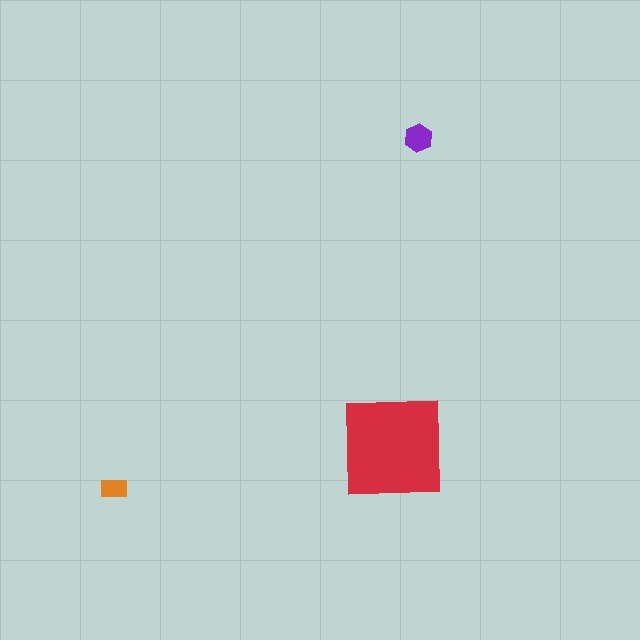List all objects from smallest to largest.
The orange rectangle, the purple hexagon, the red square.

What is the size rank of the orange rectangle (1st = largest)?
3rd.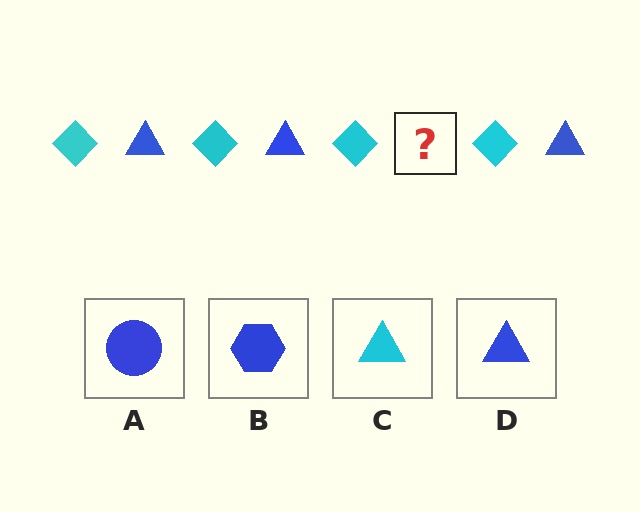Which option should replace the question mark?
Option D.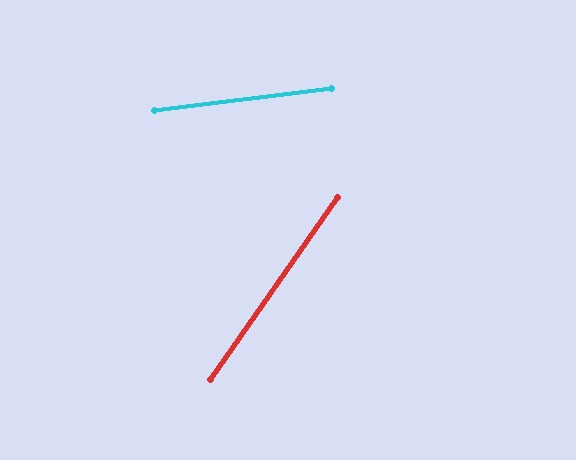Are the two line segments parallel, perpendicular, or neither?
Neither parallel nor perpendicular — they differ by about 48°.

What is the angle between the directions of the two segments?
Approximately 48 degrees.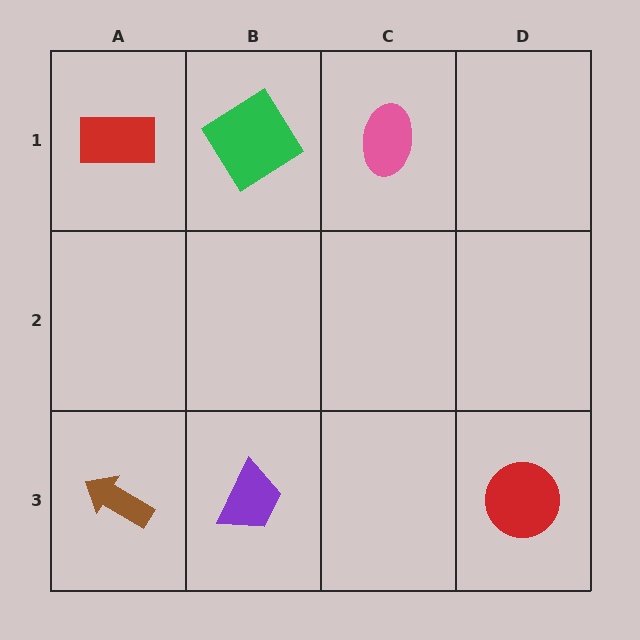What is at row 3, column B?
A purple trapezoid.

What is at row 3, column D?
A red circle.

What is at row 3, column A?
A brown arrow.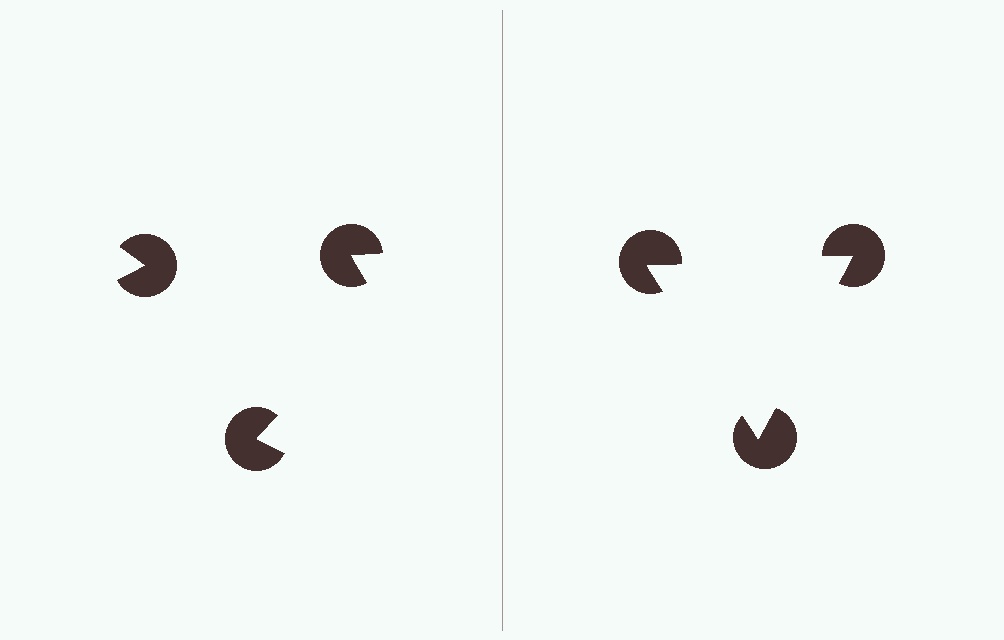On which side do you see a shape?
An illusory triangle appears on the right side. On the left side the wedge cuts are rotated, so no coherent shape forms.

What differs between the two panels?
The pac-man discs are positioned identically on both sides; only the wedge orientations differ. On the right they align to a triangle; on the left they are misaligned.